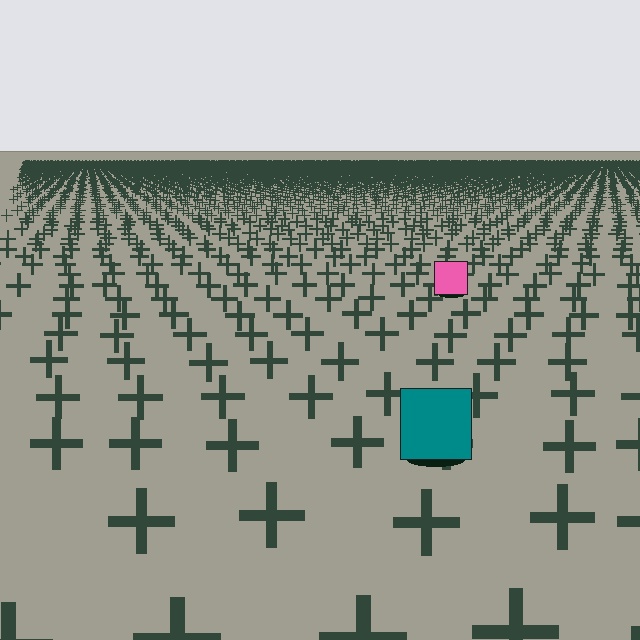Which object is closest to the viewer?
The teal square is closest. The texture marks near it are larger and more spread out.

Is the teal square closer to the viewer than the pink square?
Yes. The teal square is closer — you can tell from the texture gradient: the ground texture is coarser near it.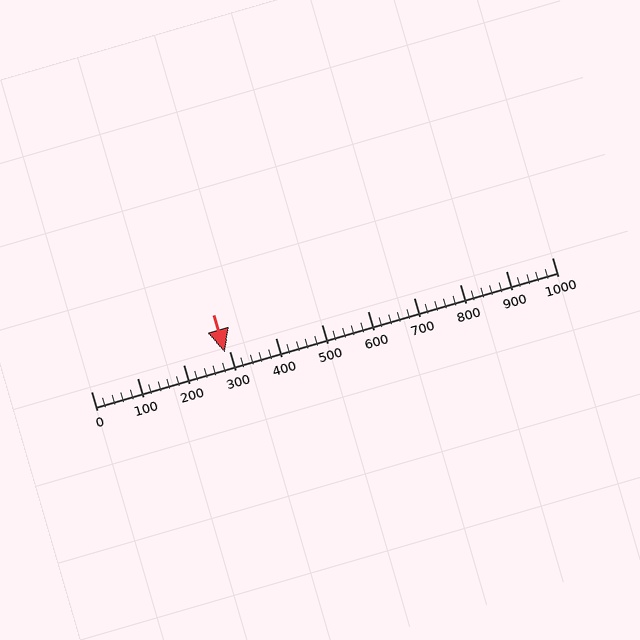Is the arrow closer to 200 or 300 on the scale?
The arrow is closer to 300.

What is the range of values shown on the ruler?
The ruler shows values from 0 to 1000.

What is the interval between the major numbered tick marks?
The major tick marks are spaced 100 units apart.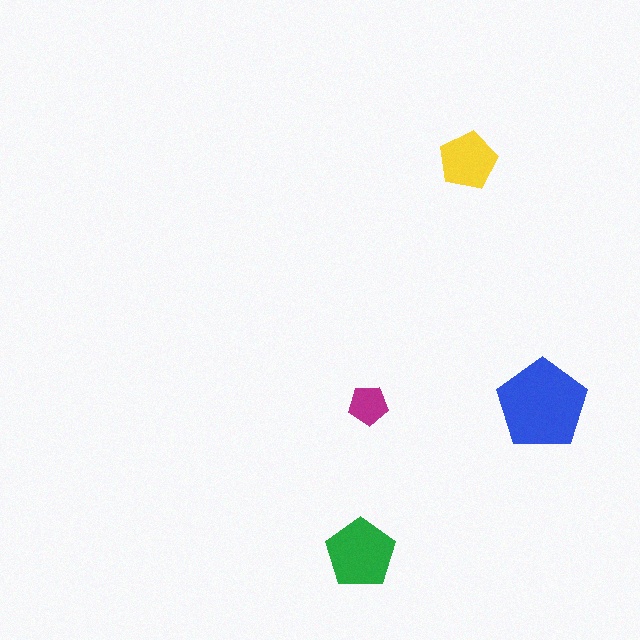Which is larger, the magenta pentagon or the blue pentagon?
The blue one.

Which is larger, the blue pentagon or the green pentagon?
The blue one.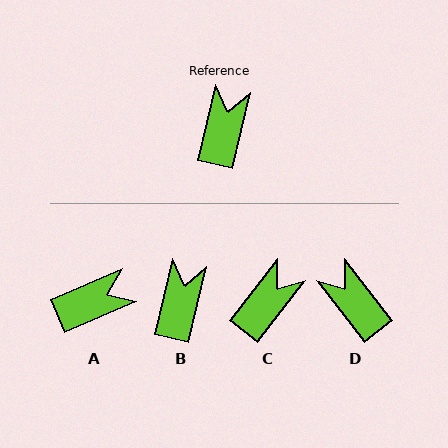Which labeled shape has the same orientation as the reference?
B.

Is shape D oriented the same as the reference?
No, it is off by about 52 degrees.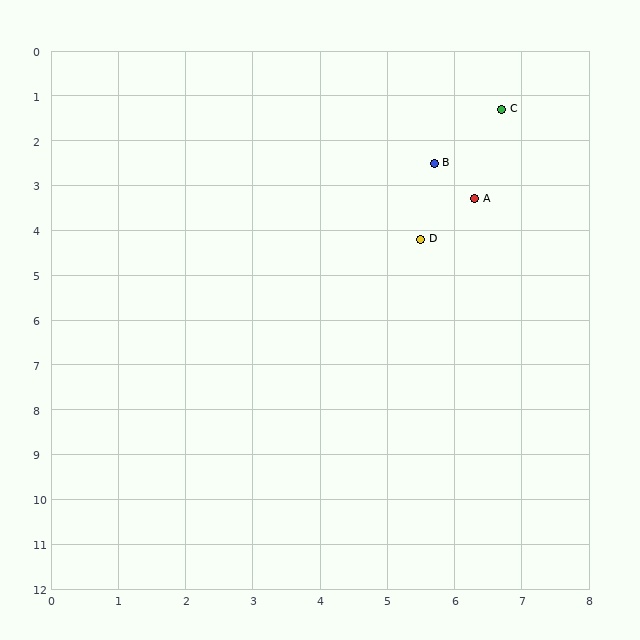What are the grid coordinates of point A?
Point A is at approximately (6.3, 3.3).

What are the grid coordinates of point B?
Point B is at approximately (5.7, 2.5).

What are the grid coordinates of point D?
Point D is at approximately (5.5, 4.2).